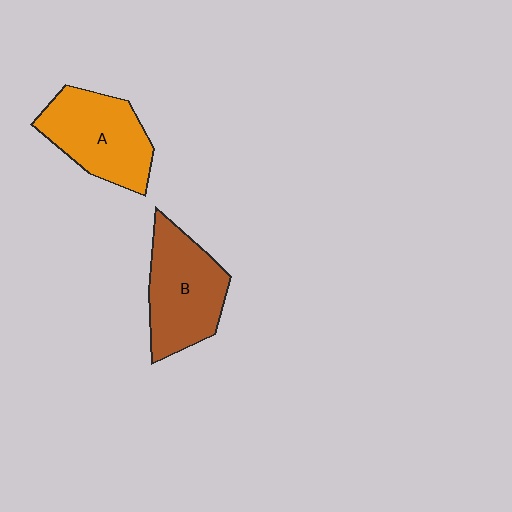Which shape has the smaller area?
Shape A (orange).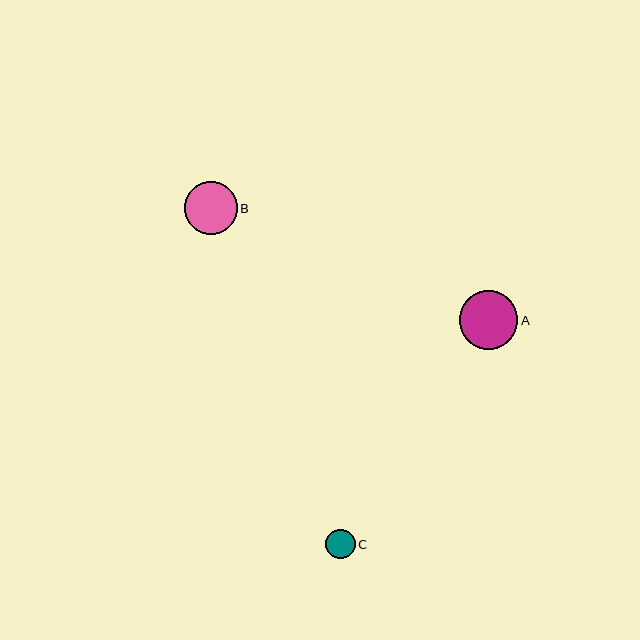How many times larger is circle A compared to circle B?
Circle A is approximately 1.1 times the size of circle B.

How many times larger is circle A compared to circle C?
Circle A is approximately 2.0 times the size of circle C.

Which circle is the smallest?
Circle C is the smallest with a size of approximately 30 pixels.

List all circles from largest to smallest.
From largest to smallest: A, B, C.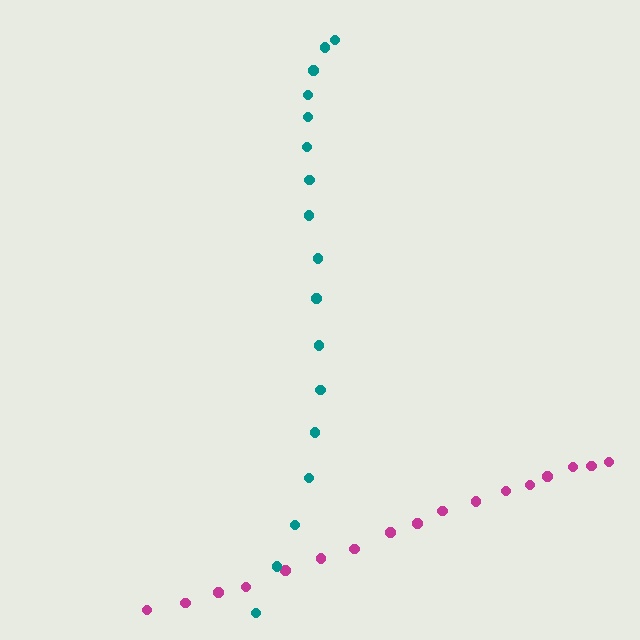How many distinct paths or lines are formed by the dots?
There are 2 distinct paths.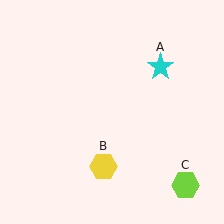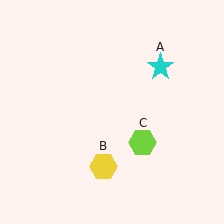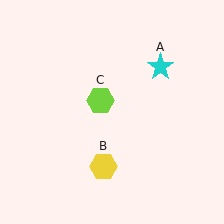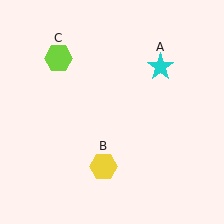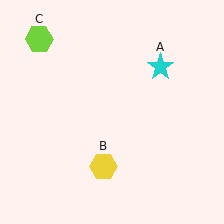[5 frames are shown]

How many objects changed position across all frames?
1 object changed position: lime hexagon (object C).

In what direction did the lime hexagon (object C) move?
The lime hexagon (object C) moved up and to the left.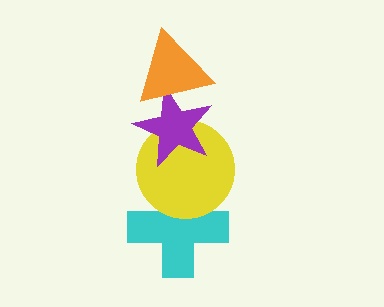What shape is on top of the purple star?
The orange triangle is on top of the purple star.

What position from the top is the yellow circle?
The yellow circle is 3rd from the top.